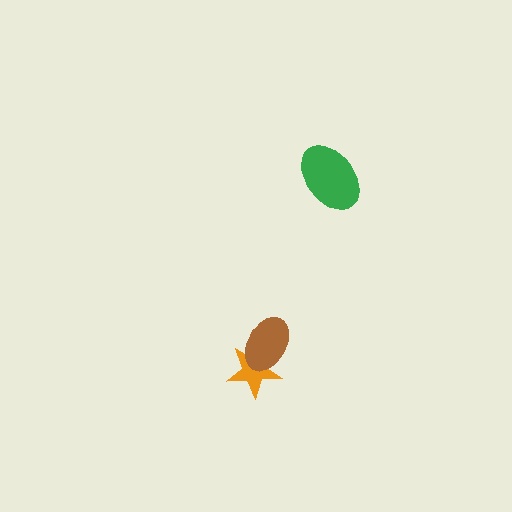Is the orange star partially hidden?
Yes, it is partially covered by another shape.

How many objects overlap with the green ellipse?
0 objects overlap with the green ellipse.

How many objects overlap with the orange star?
1 object overlaps with the orange star.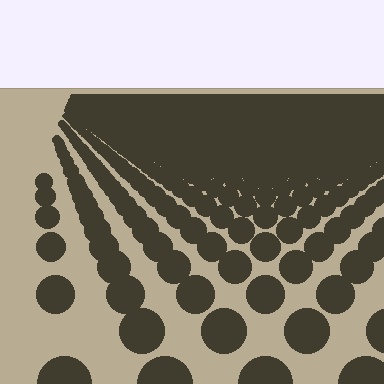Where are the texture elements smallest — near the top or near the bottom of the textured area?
Near the top.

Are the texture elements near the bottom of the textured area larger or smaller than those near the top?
Larger. Near the bottom, elements are closer to the viewer and appear at a bigger on-screen size.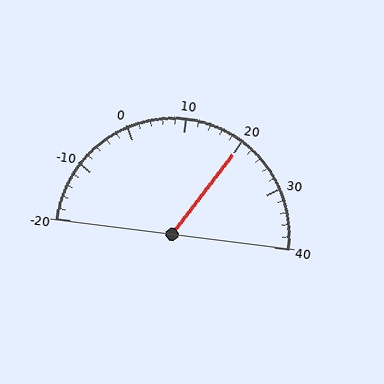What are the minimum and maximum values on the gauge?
The gauge ranges from -20 to 40.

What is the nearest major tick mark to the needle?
The nearest major tick mark is 20.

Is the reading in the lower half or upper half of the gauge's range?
The reading is in the upper half of the range (-20 to 40).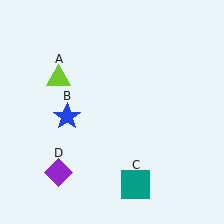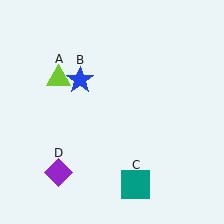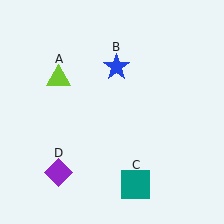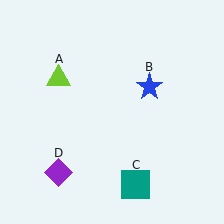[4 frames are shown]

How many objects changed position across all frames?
1 object changed position: blue star (object B).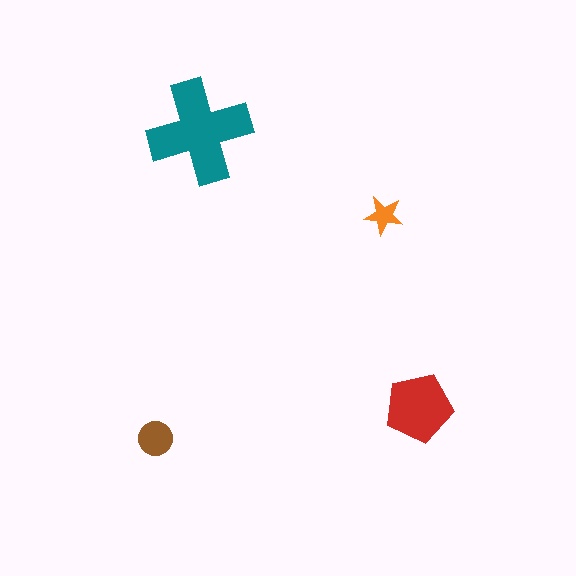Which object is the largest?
The teal cross.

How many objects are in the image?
There are 4 objects in the image.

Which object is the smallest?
The orange star.